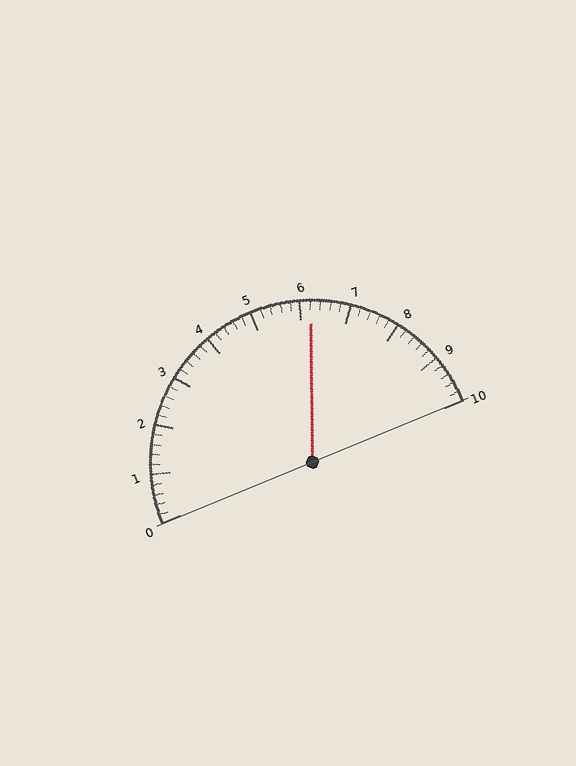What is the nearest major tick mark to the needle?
The nearest major tick mark is 6.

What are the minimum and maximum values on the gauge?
The gauge ranges from 0 to 10.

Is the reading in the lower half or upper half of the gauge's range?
The reading is in the upper half of the range (0 to 10).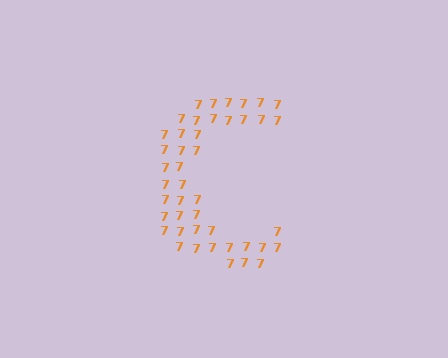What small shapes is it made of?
It is made of small digit 7's.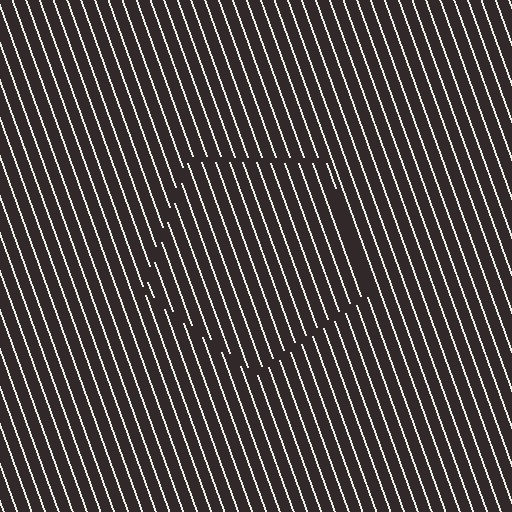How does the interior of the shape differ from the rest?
The interior of the shape contains the same grating, shifted by half a period — the contour is defined by the phase discontinuity where line-ends from the inner and outer gratings abut.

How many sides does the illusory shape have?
5 sides — the line-ends trace a pentagon.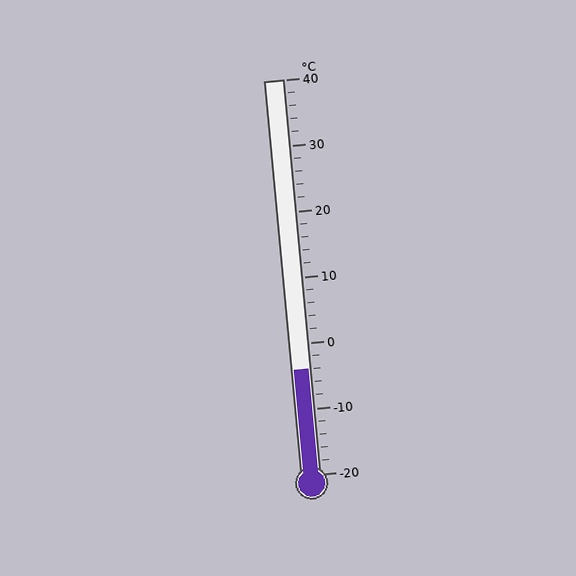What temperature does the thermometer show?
The thermometer shows approximately -4°C.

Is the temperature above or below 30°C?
The temperature is below 30°C.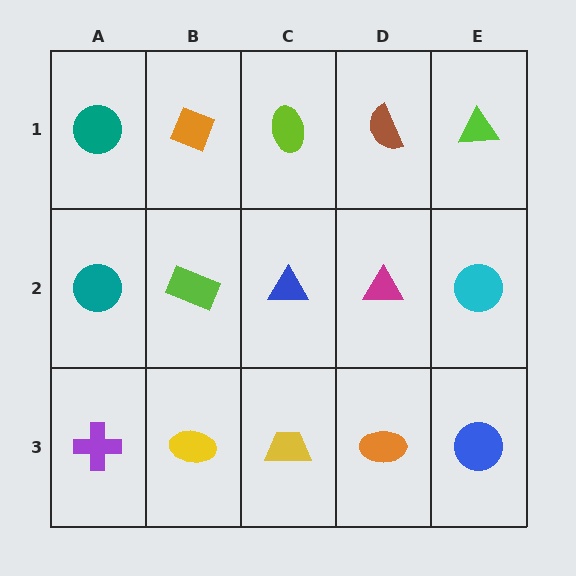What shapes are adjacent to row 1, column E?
A cyan circle (row 2, column E), a brown semicircle (row 1, column D).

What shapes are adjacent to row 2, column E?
A lime triangle (row 1, column E), a blue circle (row 3, column E), a magenta triangle (row 2, column D).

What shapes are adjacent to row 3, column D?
A magenta triangle (row 2, column D), a yellow trapezoid (row 3, column C), a blue circle (row 3, column E).